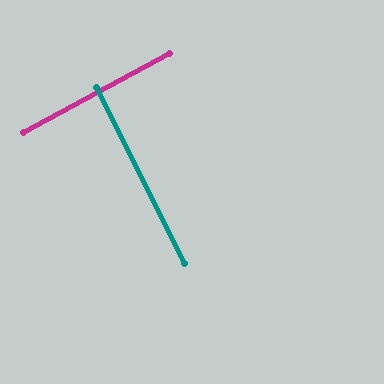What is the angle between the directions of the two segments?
Approximately 88 degrees.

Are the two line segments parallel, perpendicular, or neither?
Perpendicular — they meet at approximately 88°.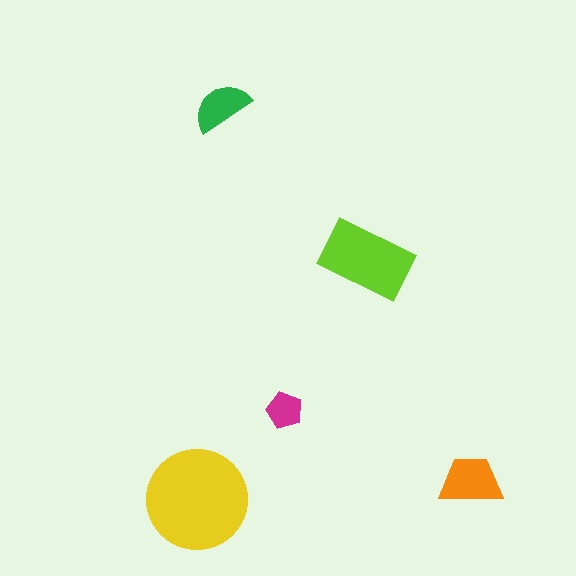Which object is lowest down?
The yellow circle is bottommost.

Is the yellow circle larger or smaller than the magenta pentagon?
Larger.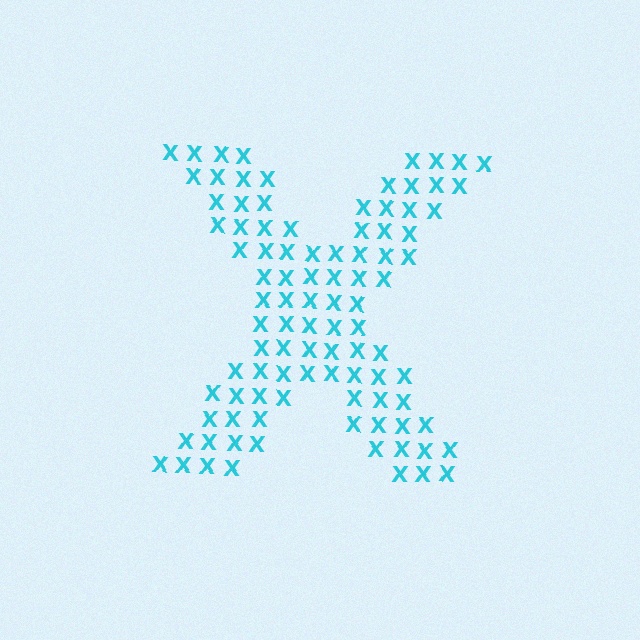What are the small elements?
The small elements are letter X's.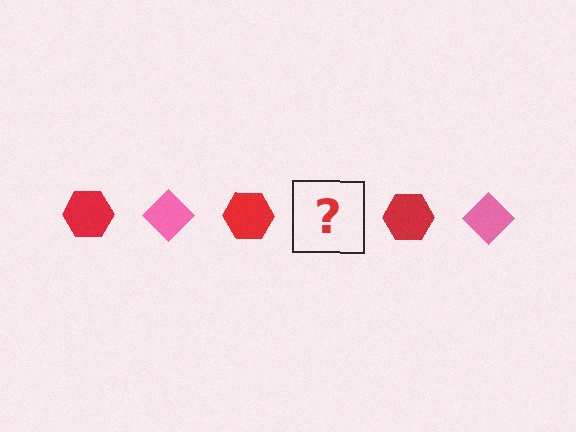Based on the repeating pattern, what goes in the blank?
The blank should be a pink diamond.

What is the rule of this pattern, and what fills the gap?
The rule is that the pattern alternates between red hexagon and pink diamond. The gap should be filled with a pink diamond.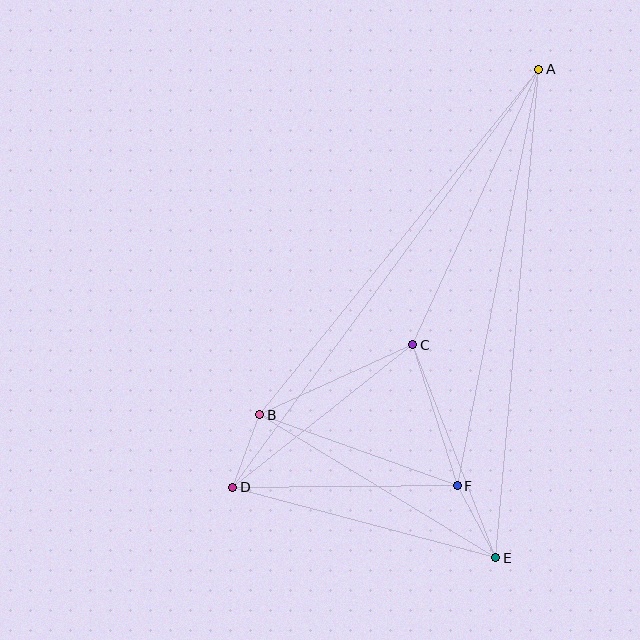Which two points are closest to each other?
Points B and D are closest to each other.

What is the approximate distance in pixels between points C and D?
The distance between C and D is approximately 229 pixels.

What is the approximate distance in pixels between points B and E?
The distance between B and E is approximately 276 pixels.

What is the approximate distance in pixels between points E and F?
The distance between E and F is approximately 82 pixels.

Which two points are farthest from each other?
Points A and D are farthest from each other.